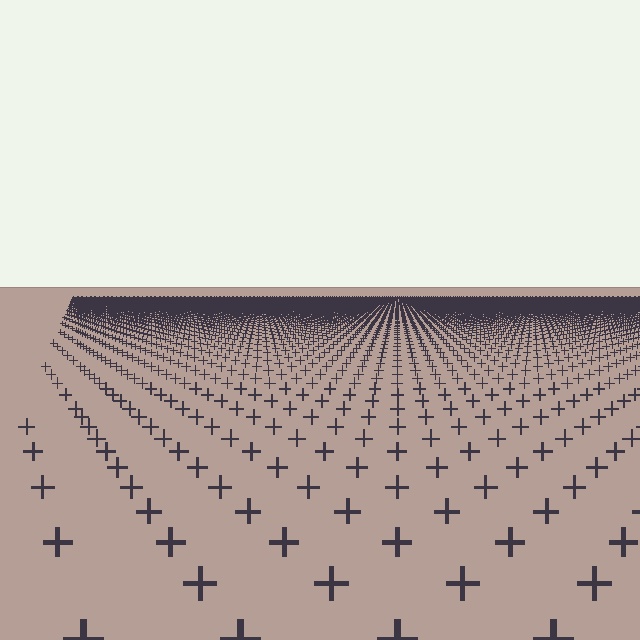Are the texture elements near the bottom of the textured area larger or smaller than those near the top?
Larger. Near the bottom, elements are closer to the viewer and appear at a bigger on-screen size.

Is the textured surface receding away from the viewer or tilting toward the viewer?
The surface is receding away from the viewer. Texture elements get smaller and denser toward the top.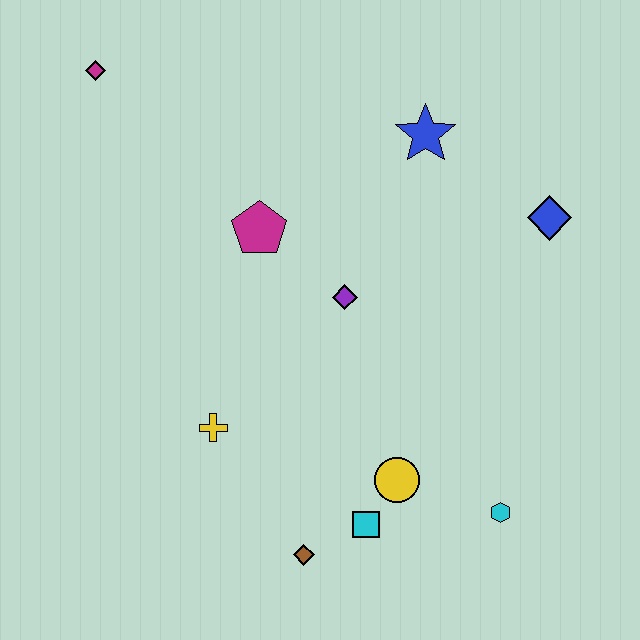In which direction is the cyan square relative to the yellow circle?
The cyan square is below the yellow circle.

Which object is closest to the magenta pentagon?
The purple diamond is closest to the magenta pentagon.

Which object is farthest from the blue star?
The brown diamond is farthest from the blue star.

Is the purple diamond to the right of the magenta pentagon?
Yes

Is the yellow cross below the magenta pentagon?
Yes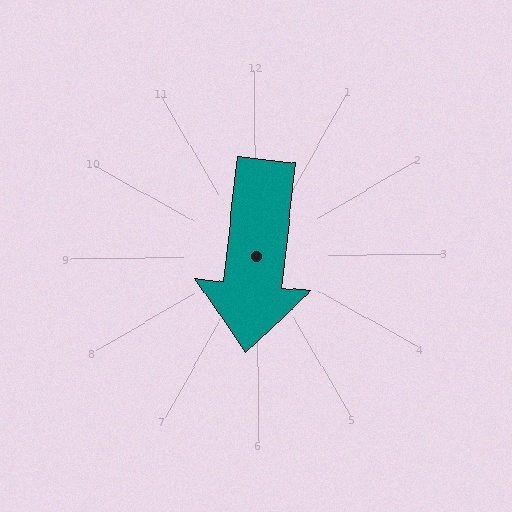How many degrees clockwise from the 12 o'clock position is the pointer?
Approximately 187 degrees.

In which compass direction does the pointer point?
South.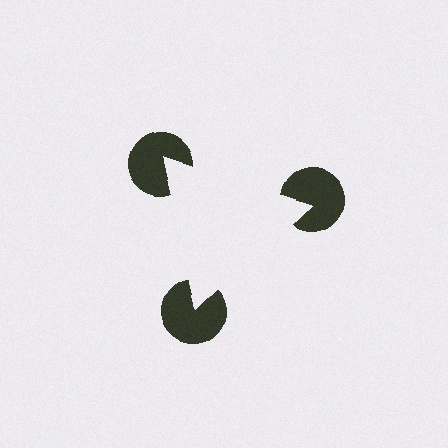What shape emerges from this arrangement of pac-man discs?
An illusory triangle — its edges are inferred from the aligned wedge cuts in the pac-man discs, not physically drawn.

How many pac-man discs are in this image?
There are 3 — one at each vertex of the illusory triangle.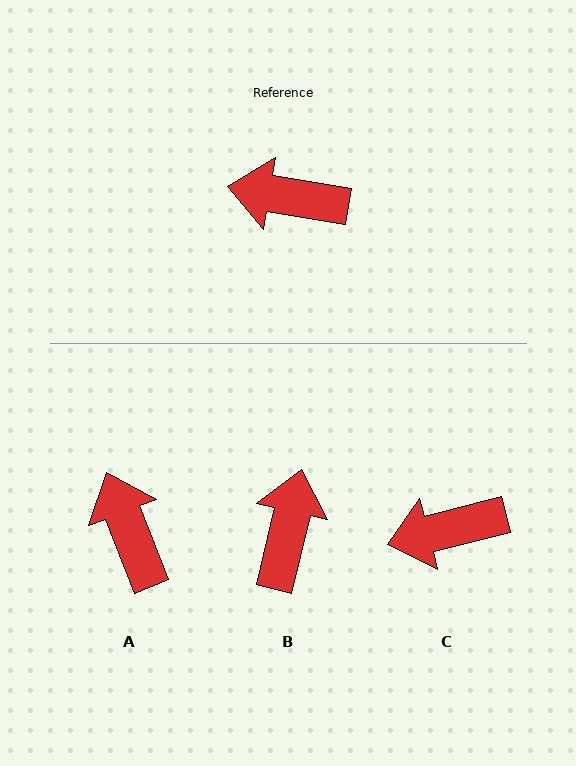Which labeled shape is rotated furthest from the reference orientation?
B, about 94 degrees away.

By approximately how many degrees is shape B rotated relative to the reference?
Approximately 94 degrees clockwise.